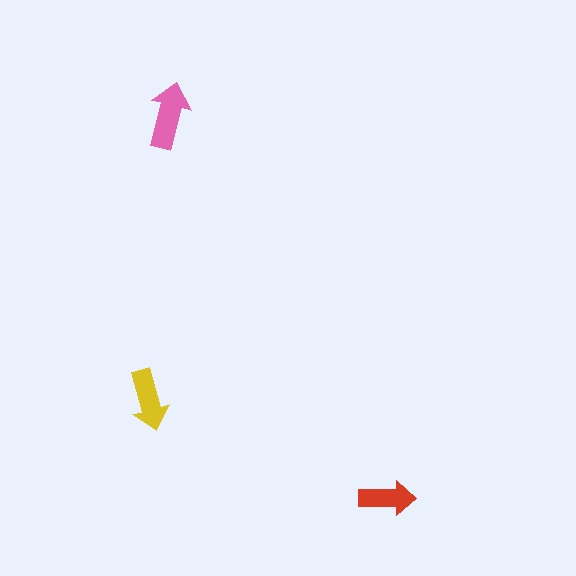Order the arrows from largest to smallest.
the pink one, the yellow one, the red one.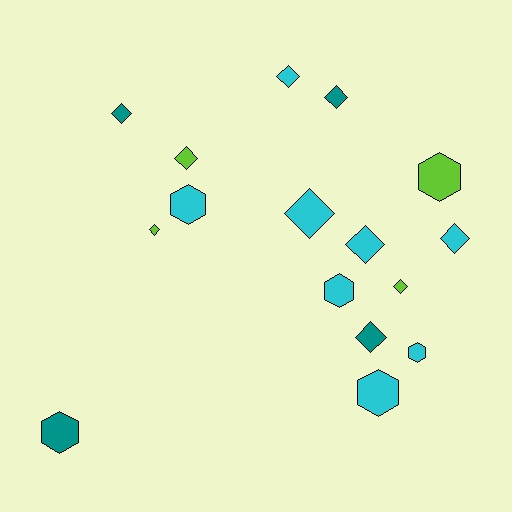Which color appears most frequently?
Cyan, with 8 objects.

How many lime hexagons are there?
There is 1 lime hexagon.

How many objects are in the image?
There are 16 objects.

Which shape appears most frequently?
Diamond, with 10 objects.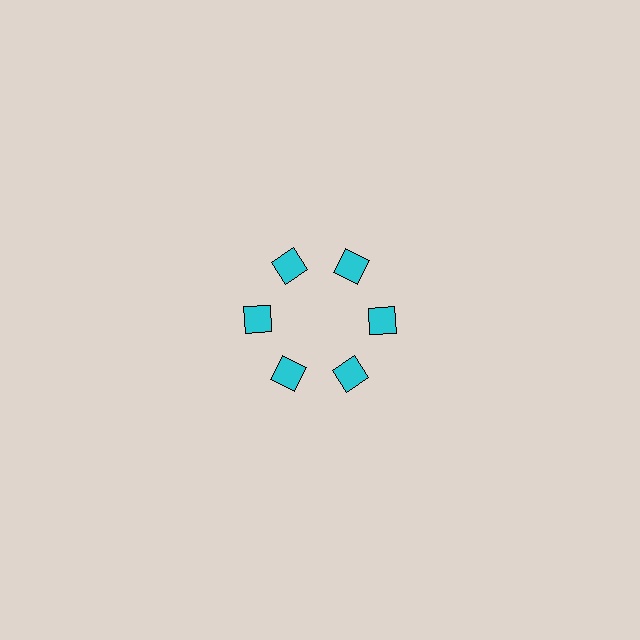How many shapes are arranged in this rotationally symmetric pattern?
There are 6 shapes, arranged in 6 groups of 1.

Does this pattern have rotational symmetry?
Yes, this pattern has 6-fold rotational symmetry. It looks the same after rotating 60 degrees around the center.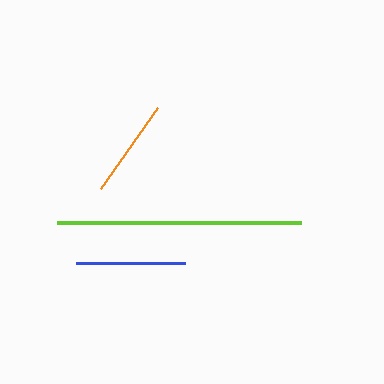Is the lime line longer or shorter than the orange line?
The lime line is longer than the orange line.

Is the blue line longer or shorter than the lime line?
The lime line is longer than the blue line.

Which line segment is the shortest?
The orange line is the shortest at approximately 99 pixels.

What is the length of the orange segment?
The orange segment is approximately 99 pixels long.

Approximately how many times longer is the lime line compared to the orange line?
The lime line is approximately 2.5 times the length of the orange line.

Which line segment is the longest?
The lime line is the longest at approximately 245 pixels.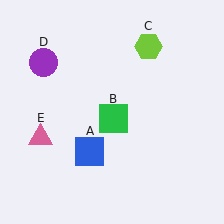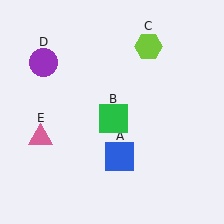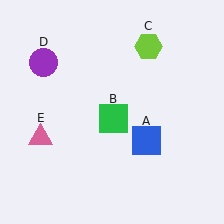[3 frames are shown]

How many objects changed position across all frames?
1 object changed position: blue square (object A).